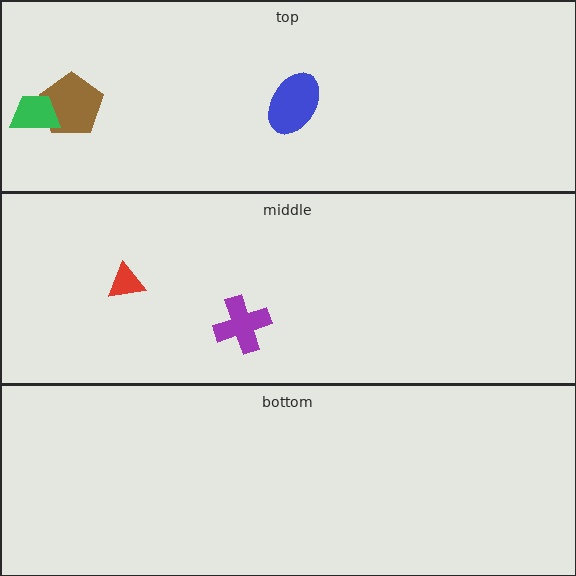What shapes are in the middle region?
The purple cross, the red triangle.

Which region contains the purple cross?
The middle region.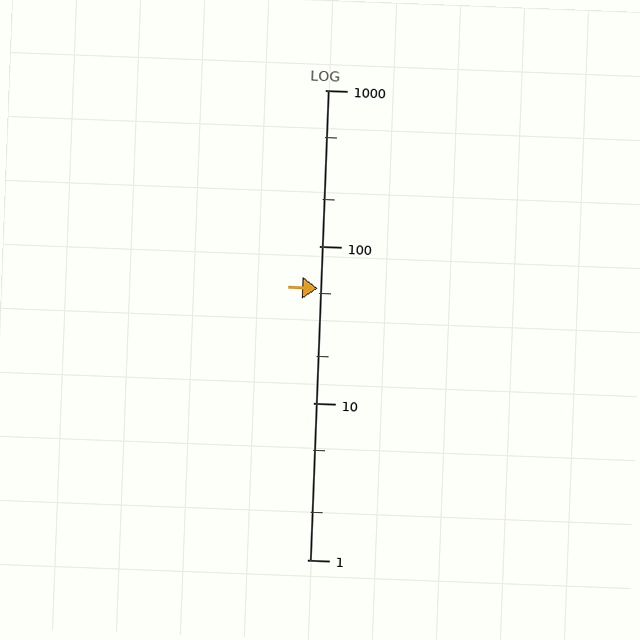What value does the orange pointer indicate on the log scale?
The pointer indicates approximately 54.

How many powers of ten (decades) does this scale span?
The scale spans 3 decades, from 1 to 1000.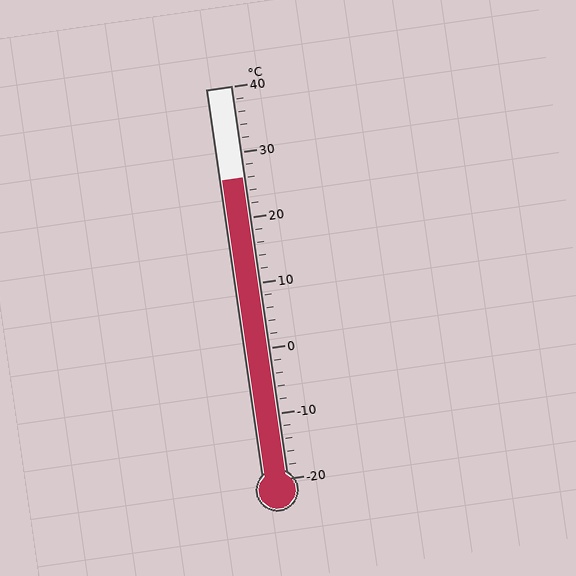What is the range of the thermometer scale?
The thermometer scale ranges from -20°C to 40°C.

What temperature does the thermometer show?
The thermometer shows approximately 26°C.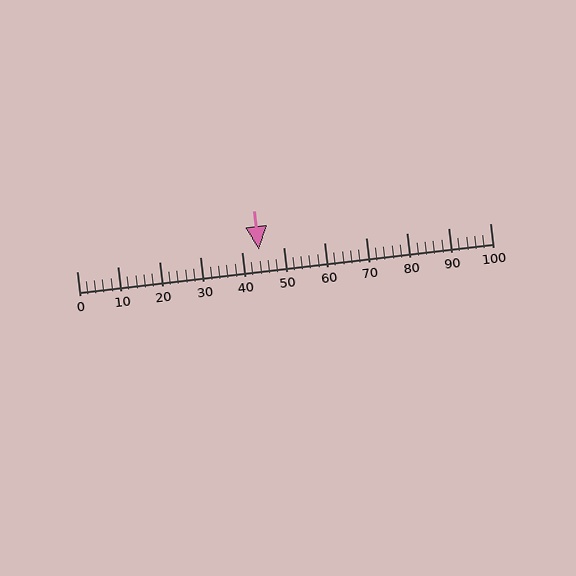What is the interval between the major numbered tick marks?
The major tick marks are spaced 10 units apart.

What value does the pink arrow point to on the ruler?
The pink arrow points to approximately 44.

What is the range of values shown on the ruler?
The ruler shows values from 0 to 100.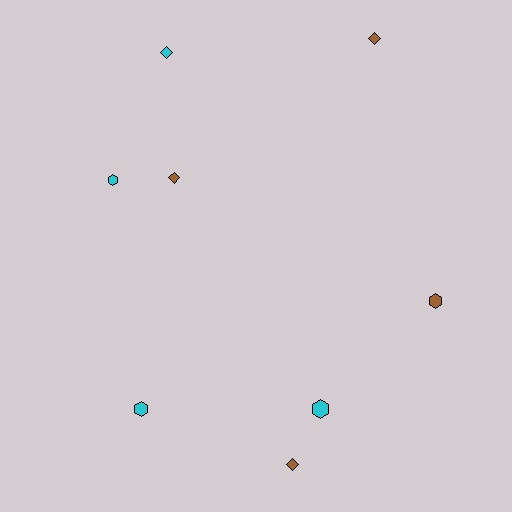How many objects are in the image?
There are 8 objects.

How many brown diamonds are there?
There are 3 brown diamonds.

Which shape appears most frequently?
Hexagon, with 4 objects.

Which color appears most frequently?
Cyan, with 4 objects.